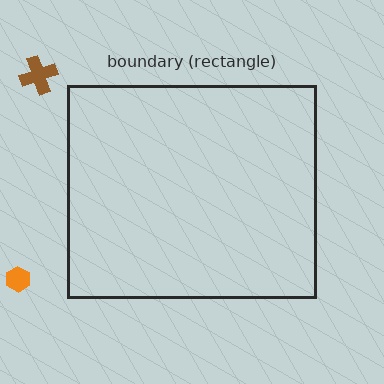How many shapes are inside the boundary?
0 inside, 2 outside.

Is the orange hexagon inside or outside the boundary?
Outside.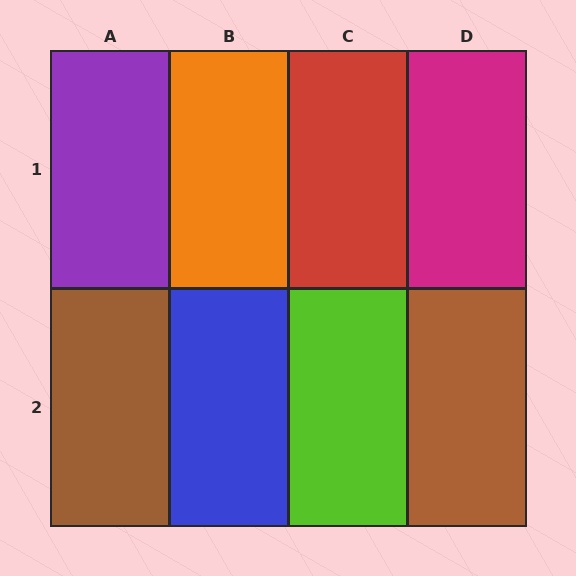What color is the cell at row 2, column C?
Lime.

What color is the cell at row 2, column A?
Brown.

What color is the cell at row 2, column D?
Brown.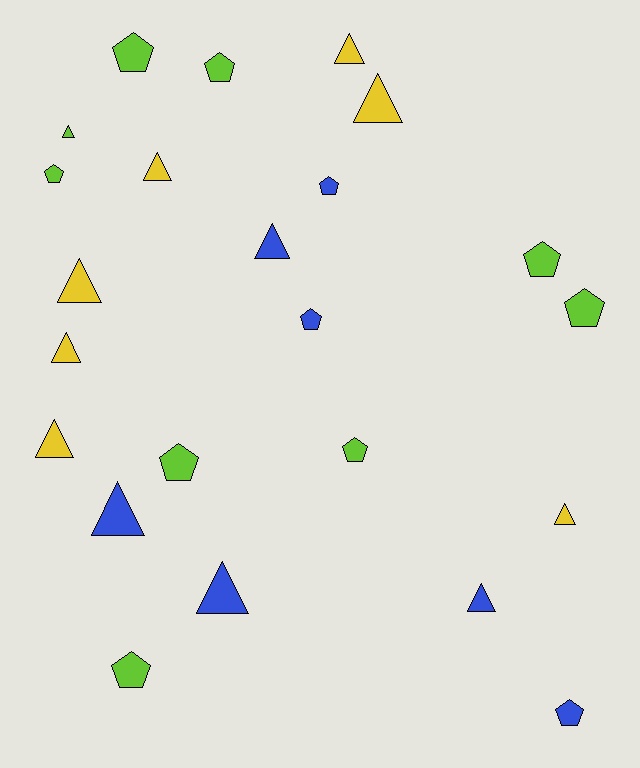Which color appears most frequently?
Lime, with 9 objects.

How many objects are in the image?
There are 23 objects.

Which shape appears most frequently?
Triangle, with 12 objects.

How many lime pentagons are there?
There are 8 lime pentagons.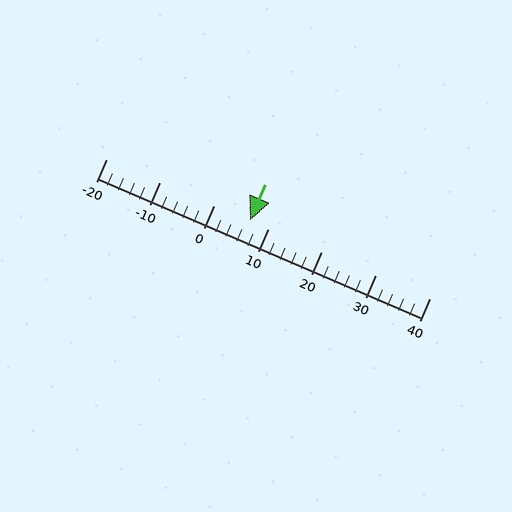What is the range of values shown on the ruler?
The ruler shows values from -20 to 40.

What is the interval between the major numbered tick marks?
The major tick marks are spaced 10 units apart.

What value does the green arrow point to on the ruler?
The green arrow points to approximately 7.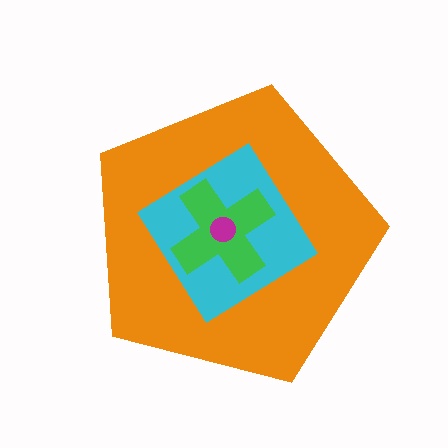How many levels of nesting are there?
4.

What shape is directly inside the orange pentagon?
The cyan diamond.